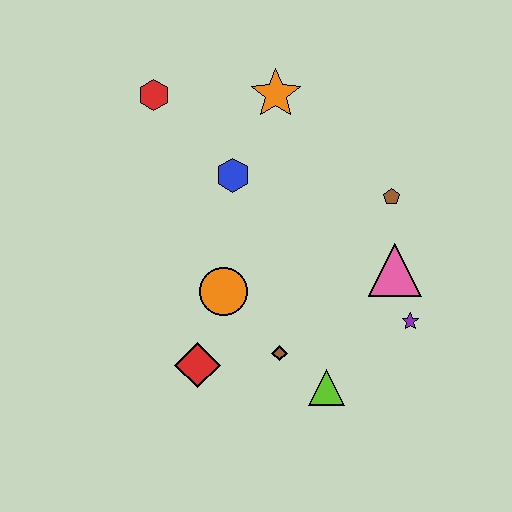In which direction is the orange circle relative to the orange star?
The orange circle is below the orange star.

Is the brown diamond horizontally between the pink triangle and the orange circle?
Yes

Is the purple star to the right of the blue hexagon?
Yes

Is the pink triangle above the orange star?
No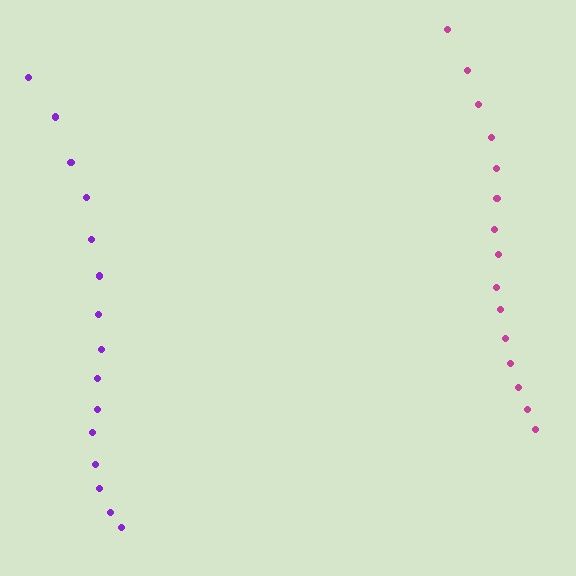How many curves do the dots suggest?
There are 2 distinct paths.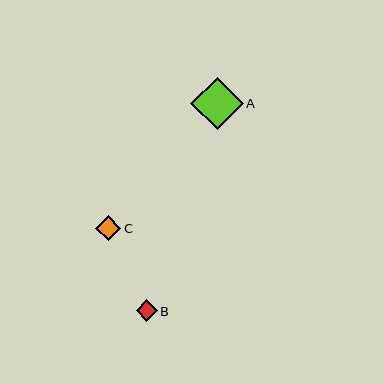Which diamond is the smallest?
Diamond B is the smallest with a size of approximately 21 pixels.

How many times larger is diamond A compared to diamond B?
Diamond A is approximately 2.4 times the size of diamond B.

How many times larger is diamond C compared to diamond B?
Diamond C is approximately 1.2 times the size of diamond B.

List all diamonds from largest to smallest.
From largest to smallest: A, C, B.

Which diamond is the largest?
Diamond A is the largest with a size of approximately 52 pixels.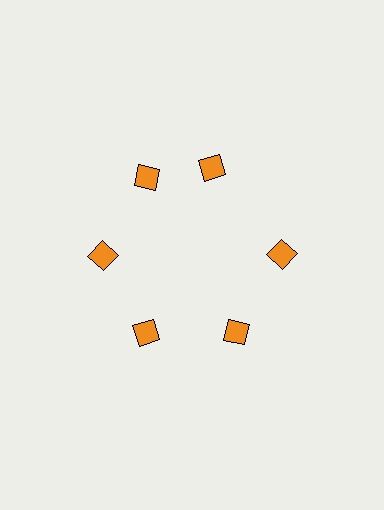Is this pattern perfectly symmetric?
No. The 6 orange squares are arranged in a ring, but one element near the 1 o'clock position is rotated out of alignment along the ring, breaking the 6-fold rotational symmetry.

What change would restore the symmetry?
The symmetry would be restored by rotating it back into even spacing with its neighbors so that all 6 squares sit at equal angles and equal distance from the center.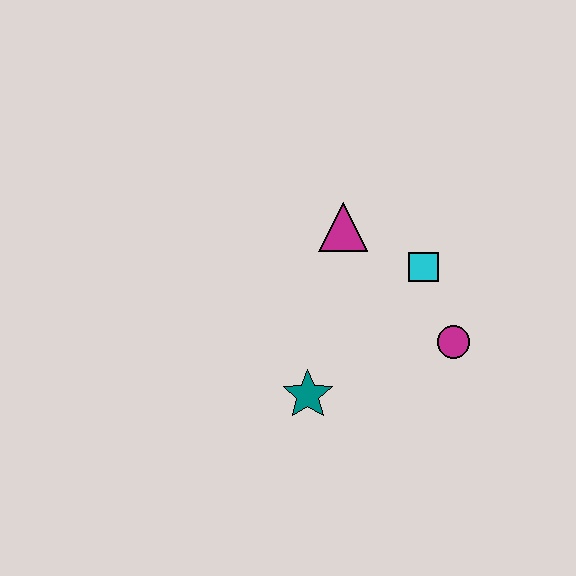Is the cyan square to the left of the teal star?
No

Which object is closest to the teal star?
The magenta circle is closest to the teal star.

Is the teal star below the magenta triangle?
Yes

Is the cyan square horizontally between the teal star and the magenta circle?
Yes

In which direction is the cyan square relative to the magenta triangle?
The cyan square is to the right of the magenta triangle.